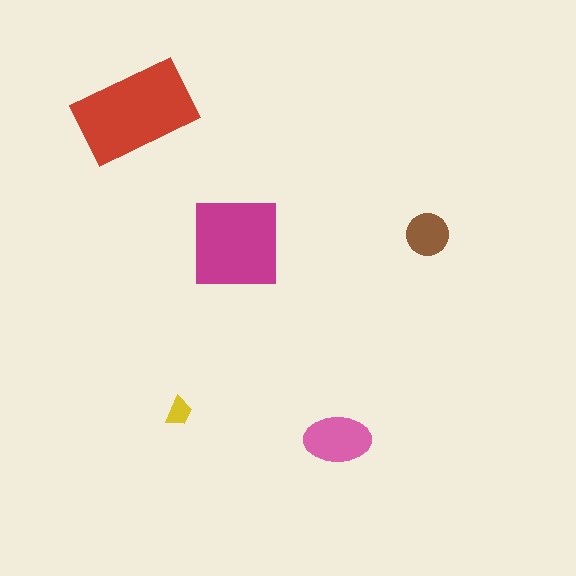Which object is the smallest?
The yellow trapezoid.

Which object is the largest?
The red rectangle.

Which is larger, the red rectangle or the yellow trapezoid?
The red rectangle.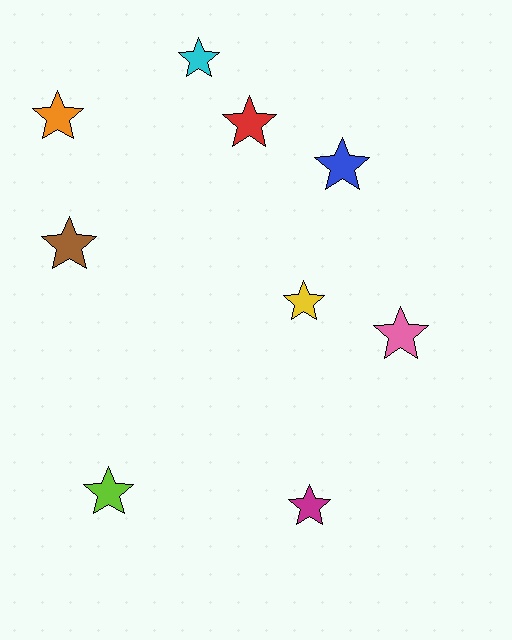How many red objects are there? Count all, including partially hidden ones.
There is 1 red object.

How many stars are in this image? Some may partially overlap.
There are 9 stars.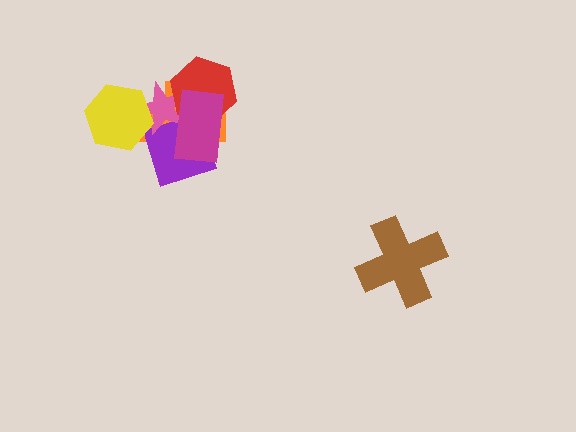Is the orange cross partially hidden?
Yes, it is partially covered by another shape.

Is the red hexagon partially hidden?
Yes, it is partially covered by another shape.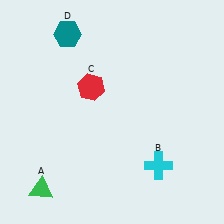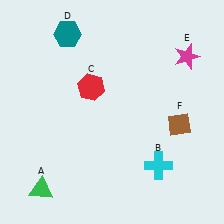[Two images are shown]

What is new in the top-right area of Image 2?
A magenta star (E) was added in the top-right area of Image 2.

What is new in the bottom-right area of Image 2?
A brown diamond (F) was added in the bottom-right area of Image 2.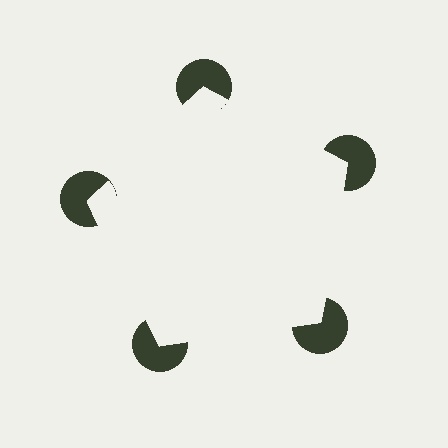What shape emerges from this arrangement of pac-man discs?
An illusory pentagon — its edges are inferred from the aligned wedge cuts in the pac-man discs, not physically drawn.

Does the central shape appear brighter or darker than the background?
It typically appears slightly brighter than the background, even though no actual brightness change is drawn.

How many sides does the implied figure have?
5 sides.